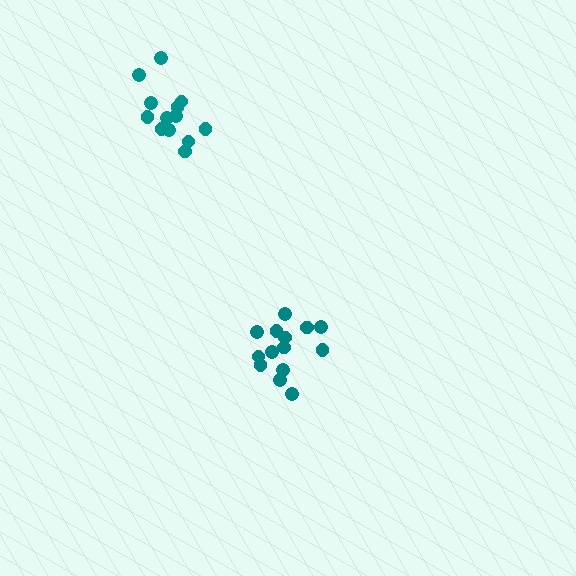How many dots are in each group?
Group 1: 14 dots, Group 2: 13 dots (27 total).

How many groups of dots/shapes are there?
There are 2 groups.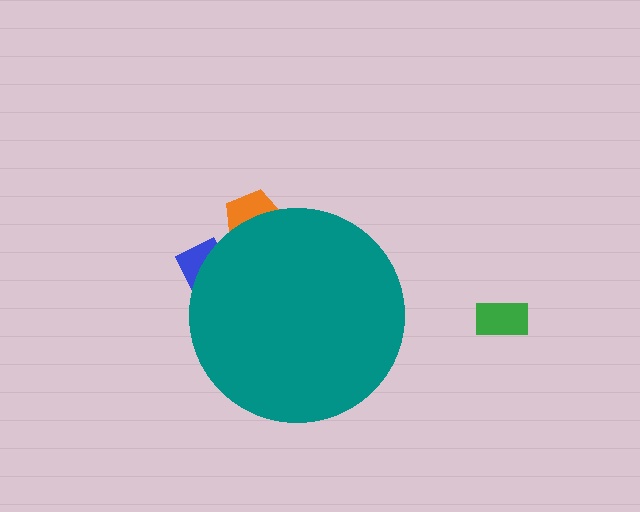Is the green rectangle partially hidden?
No, the green rectangle is fully visible.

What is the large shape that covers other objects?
A teal circle.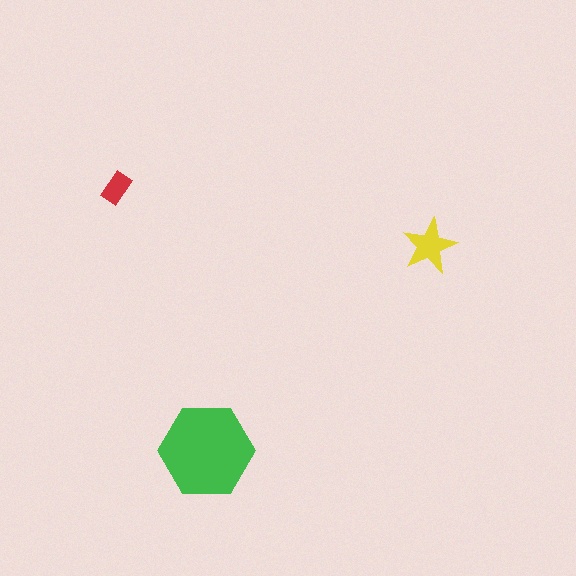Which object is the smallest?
The red rectangle.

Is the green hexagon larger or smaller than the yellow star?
Larger.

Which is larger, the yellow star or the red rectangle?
The yellow star.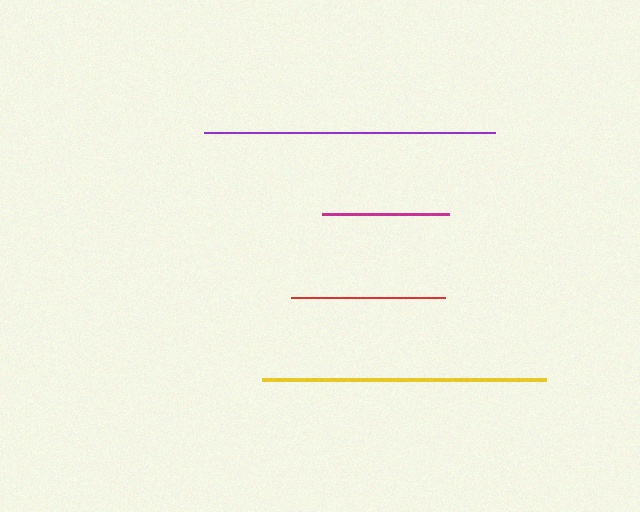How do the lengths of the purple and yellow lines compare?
The purple and yellow lines are approximately the same length.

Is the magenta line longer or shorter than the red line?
The red line is longer than the magenta line.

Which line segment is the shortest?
The magenta line is the shortest at approximately 127 pixels.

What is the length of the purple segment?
The purple segment is approximately 290 pixels long.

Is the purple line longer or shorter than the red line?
The purple line is longer than the red line.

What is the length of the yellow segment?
The yellow segment is approximately 284 pixels long.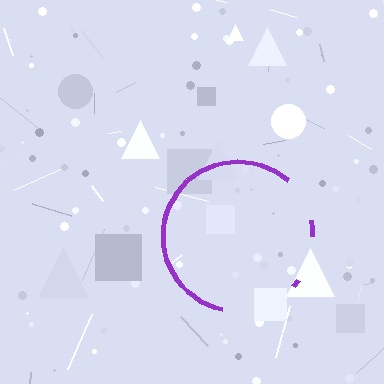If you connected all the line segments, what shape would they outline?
They would outline a circle.